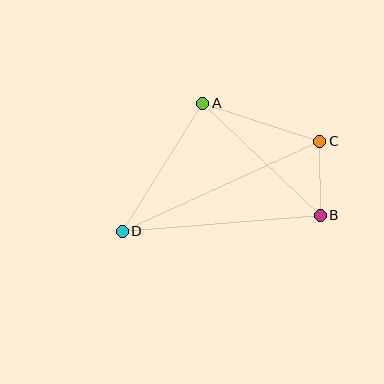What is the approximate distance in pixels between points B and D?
The distance between B and D is approximately 199 pixels.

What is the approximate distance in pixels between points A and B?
The distance between A and B is approximately 163 pixels.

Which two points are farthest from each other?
Points C and D are farthest from each other.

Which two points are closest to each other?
Points B and C are closest to each other.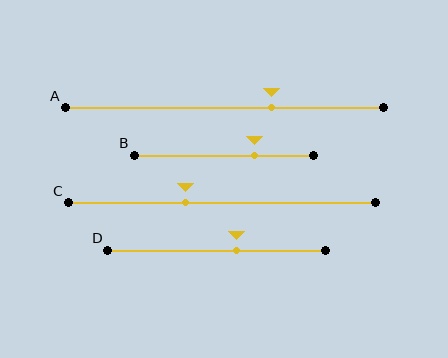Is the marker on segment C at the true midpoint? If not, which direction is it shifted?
No, the marker on segment C is shifted to the left by about 12% of the segment length.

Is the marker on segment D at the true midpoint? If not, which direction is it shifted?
No, the marker on segment D is shifted to the right by about 9% of the segment length.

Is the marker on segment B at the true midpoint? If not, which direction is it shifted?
No, the marker on segment B is shifted to the right by about 17% of the segment length.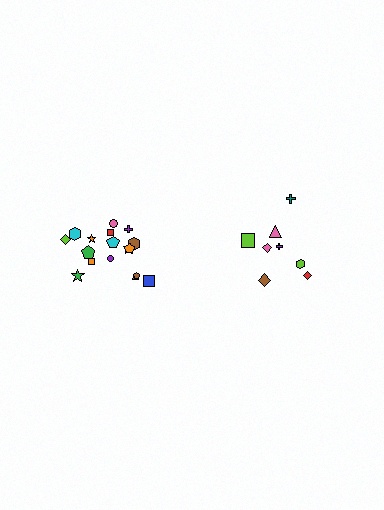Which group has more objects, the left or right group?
The left group.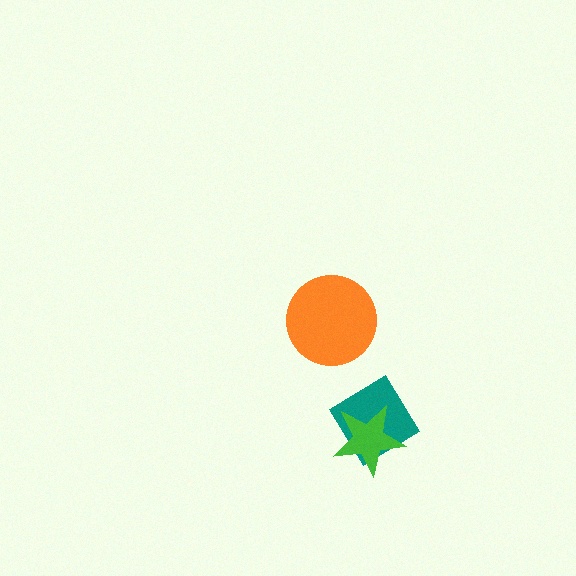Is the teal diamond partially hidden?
Yes, it is partially covered by another shape.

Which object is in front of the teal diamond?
The green star is in front of the teal diamond.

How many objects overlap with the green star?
1 object overlaps with the green star.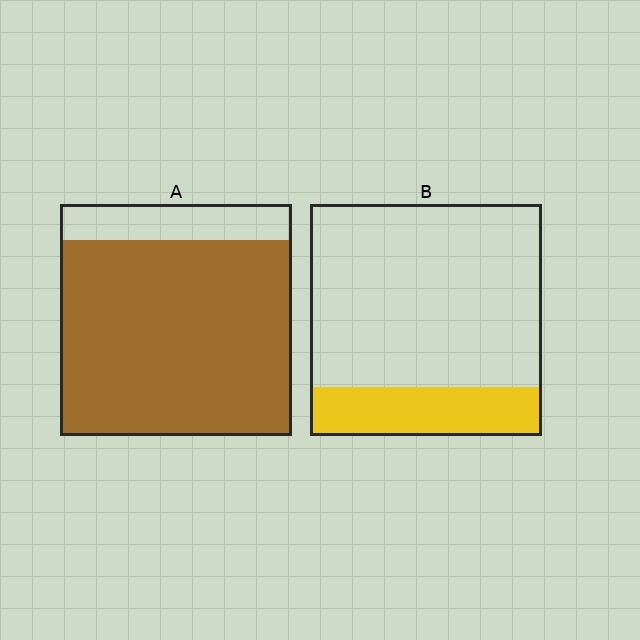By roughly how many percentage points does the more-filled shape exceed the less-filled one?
By roughly 65 percentage points (A over B).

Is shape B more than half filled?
No.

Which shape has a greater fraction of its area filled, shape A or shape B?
Shape A.